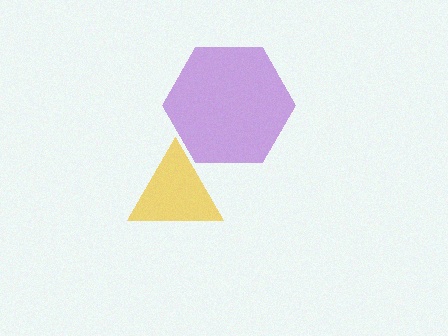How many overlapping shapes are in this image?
There are 2 overlapping shapes in the image.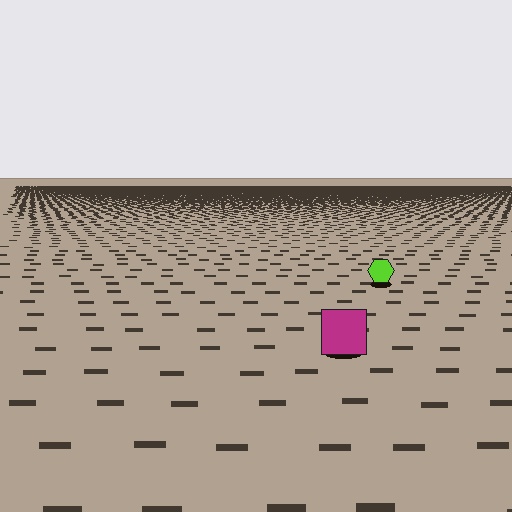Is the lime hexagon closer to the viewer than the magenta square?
No. The magenta square is closer — you can tell from the texture gradient: the ground texture is coarser near it.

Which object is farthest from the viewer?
The lime hexagon is farthest from the viewer. It appears smaller and the ground texture around it is denser.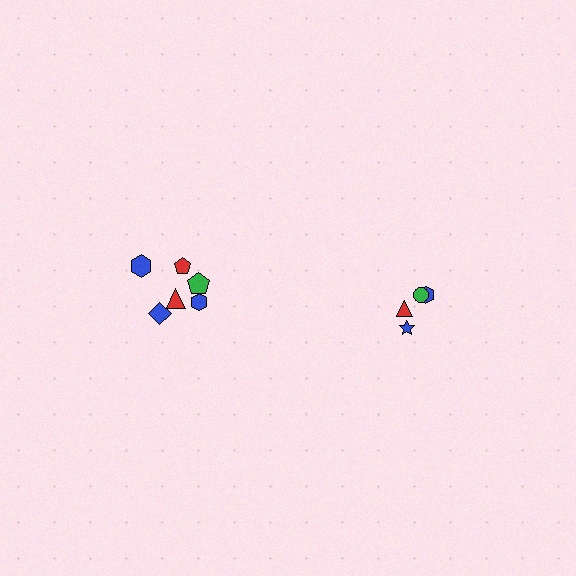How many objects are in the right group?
There are 4 objects.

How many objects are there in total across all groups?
There are 10 objects.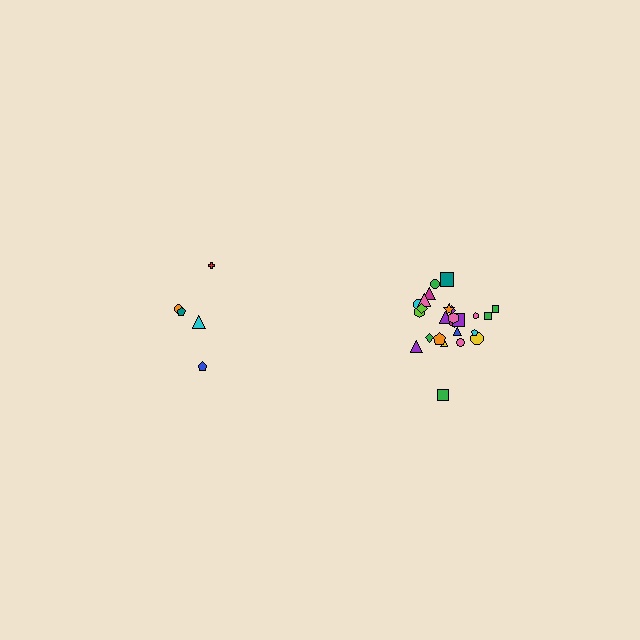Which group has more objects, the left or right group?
The right group.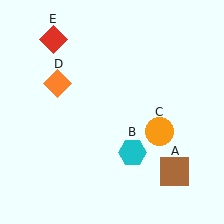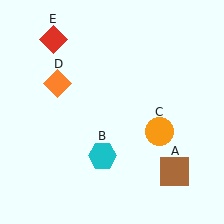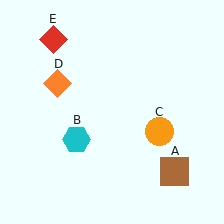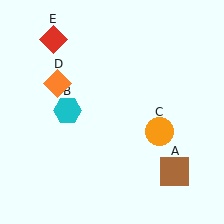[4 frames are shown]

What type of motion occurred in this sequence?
The cyan hexagon (object B) rotated clockwise around the center of the scene.